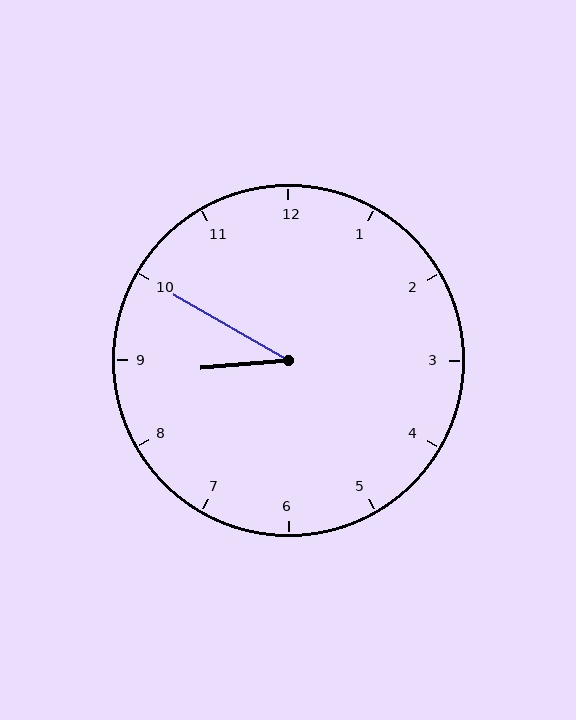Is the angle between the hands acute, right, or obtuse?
It is acute.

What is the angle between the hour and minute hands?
Approximately 35 degrees.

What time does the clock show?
8:50.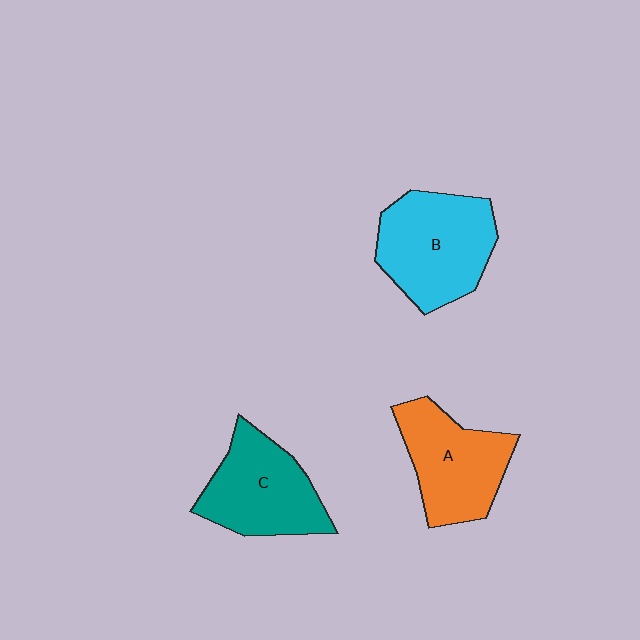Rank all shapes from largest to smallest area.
From largest to smallest: B (cyan), C (teal), A (orange).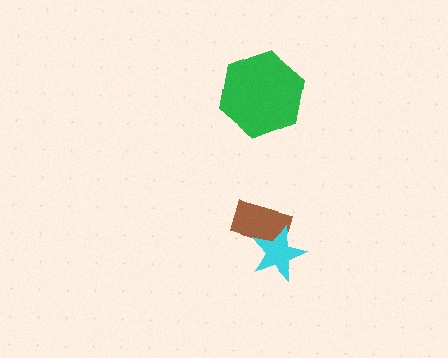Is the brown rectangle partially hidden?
Yes, it is partially covered by another shape.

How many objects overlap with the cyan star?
1 object overlaps with the cyan star.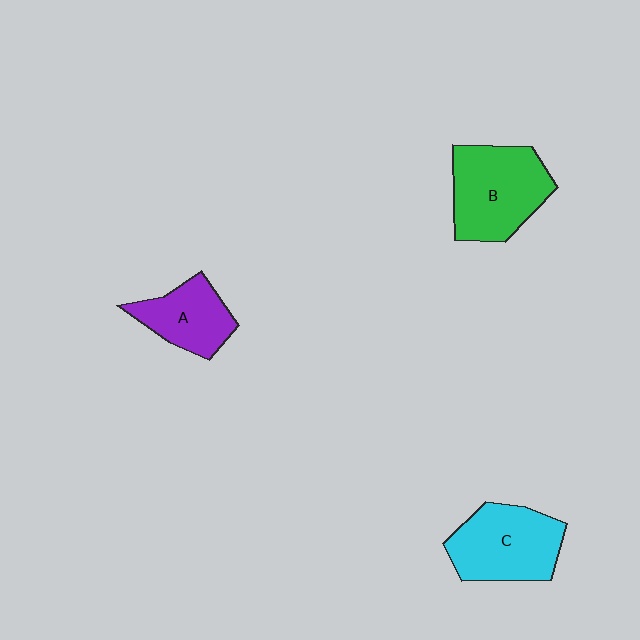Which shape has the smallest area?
Shape A (purple).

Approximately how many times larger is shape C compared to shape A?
Approximately 1.4 times.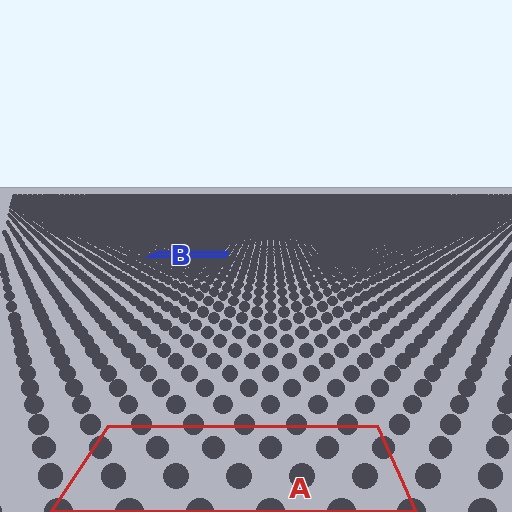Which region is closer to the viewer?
Region A is closer. The texture elements there are larger and more spread out.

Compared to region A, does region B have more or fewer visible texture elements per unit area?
Region B has more texture elements per unit area — they are packed more densely because it is farther away.